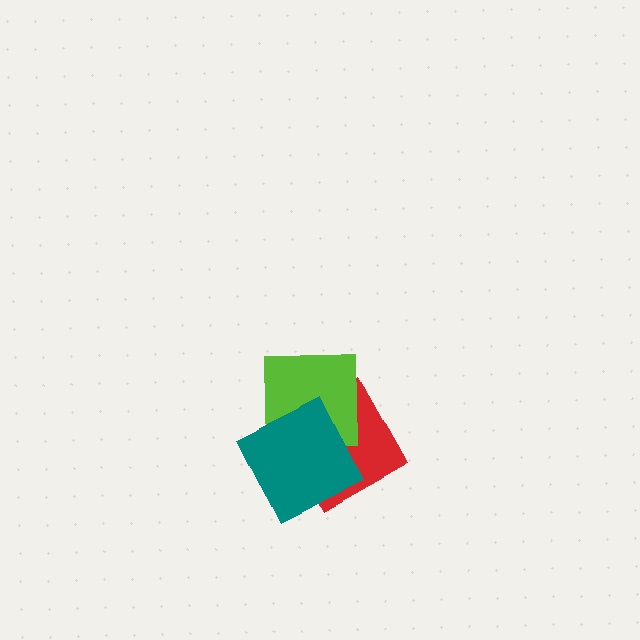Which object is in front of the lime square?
The teal square is in front of the lime square.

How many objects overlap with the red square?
2 objects overlap with the red square.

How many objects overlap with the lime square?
2 objects overlap with the lime square.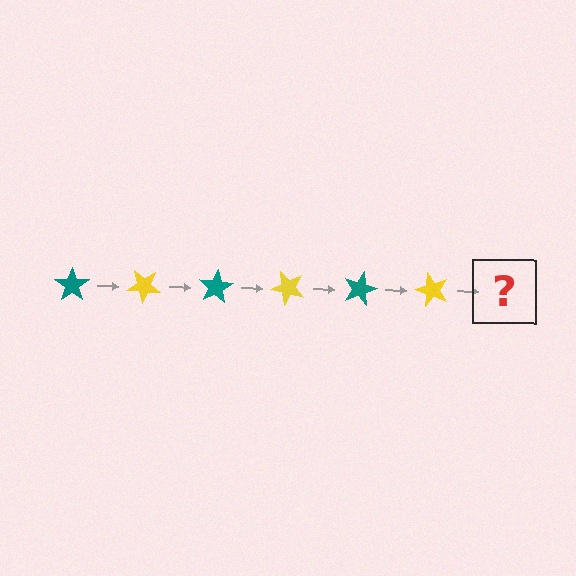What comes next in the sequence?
The next element should be a teal star, rotated 240 degrees from the start.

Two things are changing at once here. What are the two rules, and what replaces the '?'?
The two rules are that it rotates 40 degrees each step and the color cycles through teal and yellow. The '?' should be a teal star, rotated 240 degrees from the start.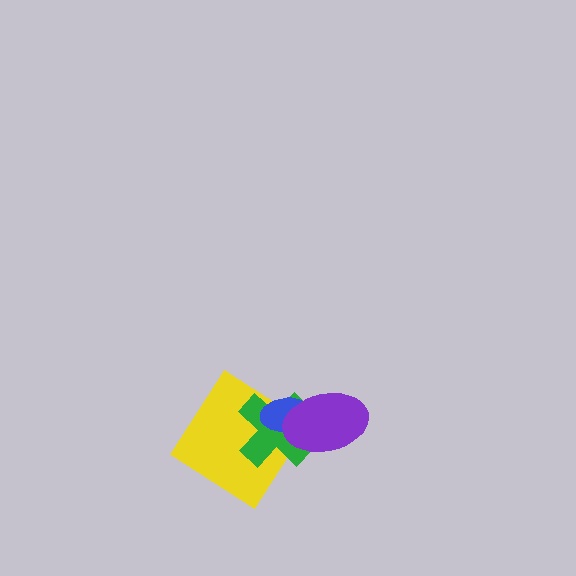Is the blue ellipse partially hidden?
Yes, it is partially covered by another shape.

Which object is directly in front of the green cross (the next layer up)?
The blue ellipse is directly in front of the green cross.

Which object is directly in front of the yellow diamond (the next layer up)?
The green cross is directly in front of the yellow diamond.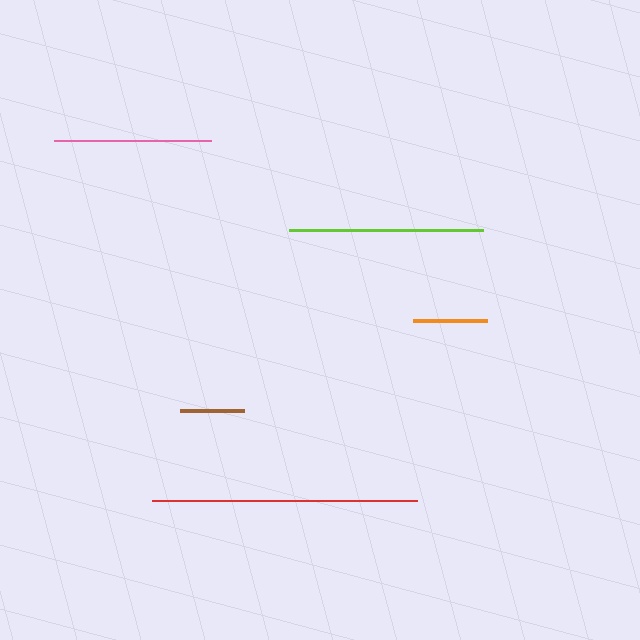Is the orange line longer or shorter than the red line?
The red line is longer than the orange line.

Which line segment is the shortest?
The brown line is the shortest at approximately 64 pixels.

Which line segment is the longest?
The red line is the longest at approximately 265 pixels.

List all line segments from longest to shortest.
From longest to shortest: red, lime, pink, orange, brown.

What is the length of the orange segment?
The orange segment is approximately 75 pixels long.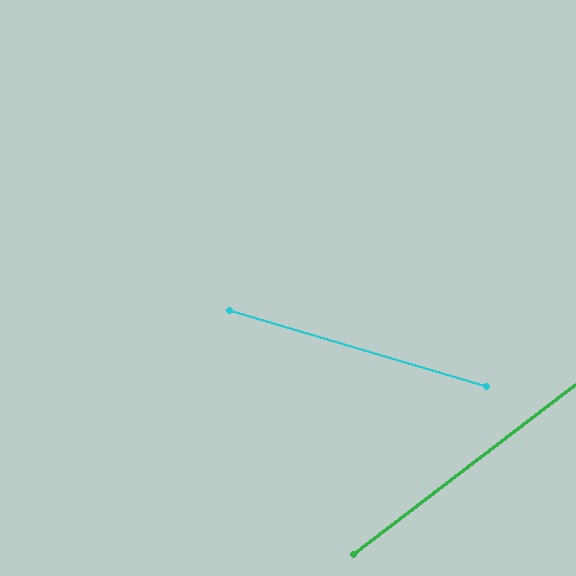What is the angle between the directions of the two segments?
Approximately 54 degrees.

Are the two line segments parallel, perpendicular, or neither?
Neither parallel nor perpendicular — they differ by about 54°.